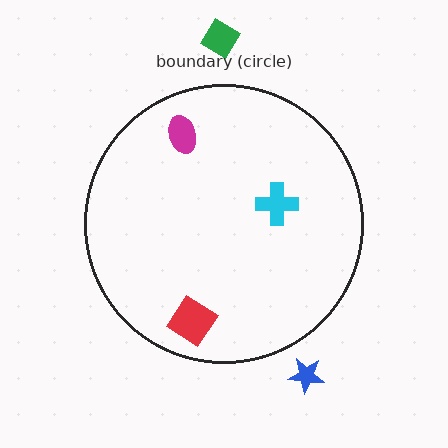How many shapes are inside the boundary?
3 inside, 2 outside.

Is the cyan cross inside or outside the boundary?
Inside.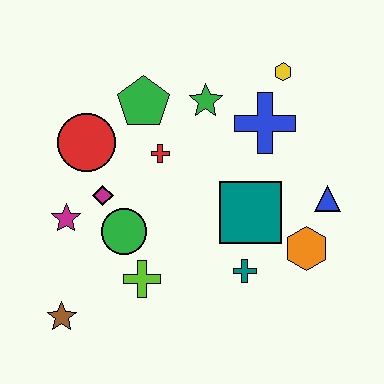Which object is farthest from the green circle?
The yellow hexagon is farthest from the green circle.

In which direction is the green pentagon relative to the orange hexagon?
The green pentagon is to the left of the orange hexagon.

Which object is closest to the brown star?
The lime cross is closest to the brown star.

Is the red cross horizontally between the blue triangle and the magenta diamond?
Yes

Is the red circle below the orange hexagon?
No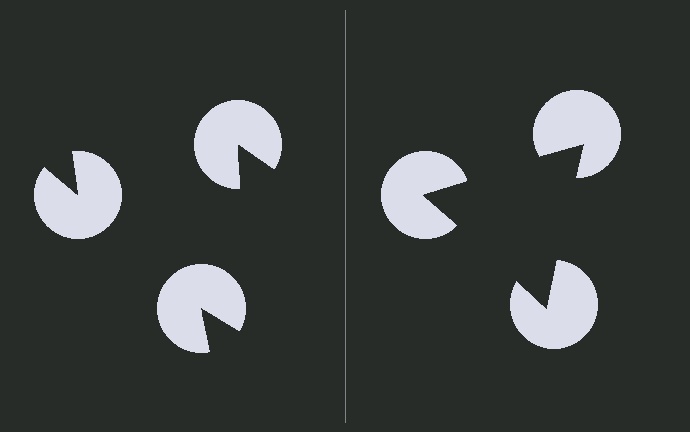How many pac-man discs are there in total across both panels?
6 — 3 on each side.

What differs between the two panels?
The pac-man discs are positioned identically on both sides; only the wedge orientations differ. On the right they align to a triangle; on the left they are misaligned.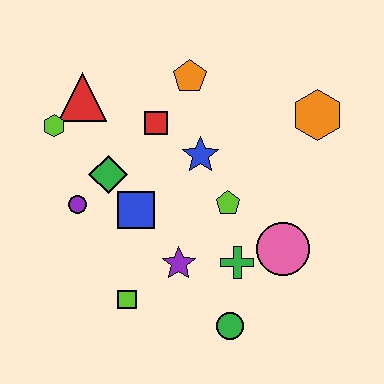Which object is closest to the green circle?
The green cross is closest to the green circle.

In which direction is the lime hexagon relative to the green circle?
The lime hexagon is above the green circle.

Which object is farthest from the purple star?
The orange hexagon is farthest from the purple star.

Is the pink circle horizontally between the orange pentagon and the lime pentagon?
No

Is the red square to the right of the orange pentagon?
No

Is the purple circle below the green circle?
No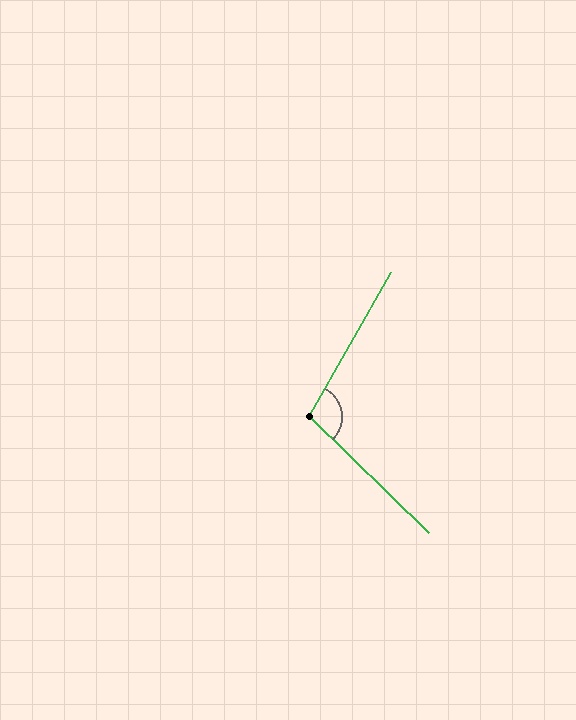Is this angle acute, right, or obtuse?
It is obtuse.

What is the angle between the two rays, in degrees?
Approximately 105 degrees.